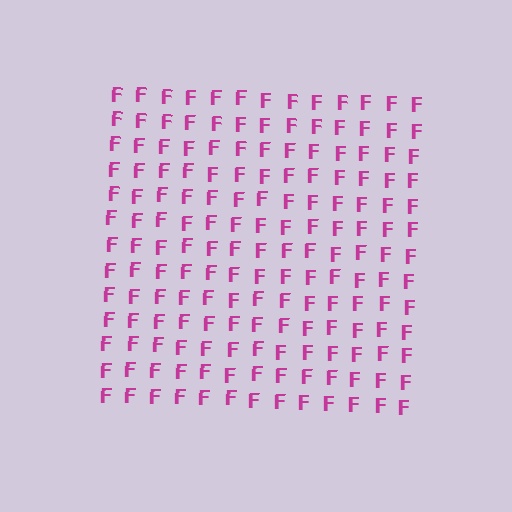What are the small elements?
The small elements are letter F's.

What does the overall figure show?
The overall figure shows a square.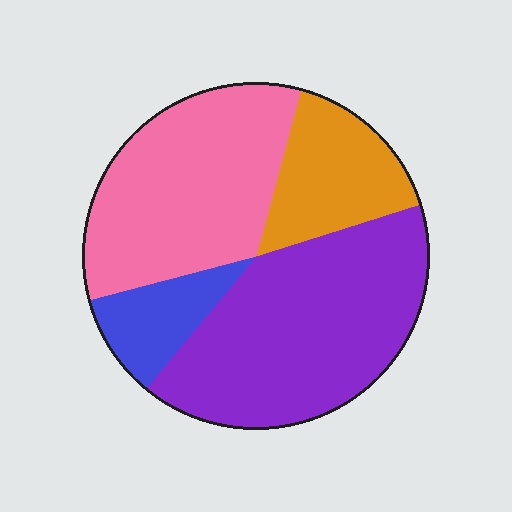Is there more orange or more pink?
Pink.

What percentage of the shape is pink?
Pink covers about 35% of the shape.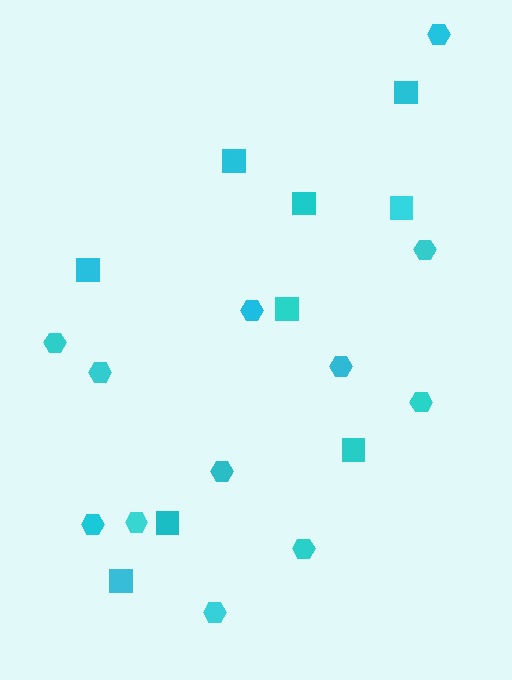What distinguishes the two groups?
There are 2 groups: one group of squares (9) and one group of hexagons (12).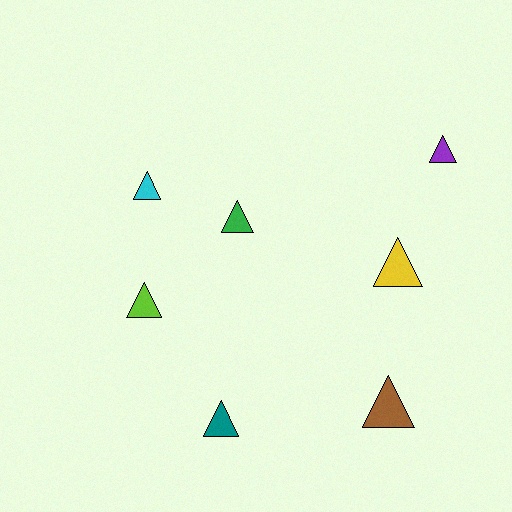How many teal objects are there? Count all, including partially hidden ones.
There is 1 teal object.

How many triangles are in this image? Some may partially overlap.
There are 7 triangles.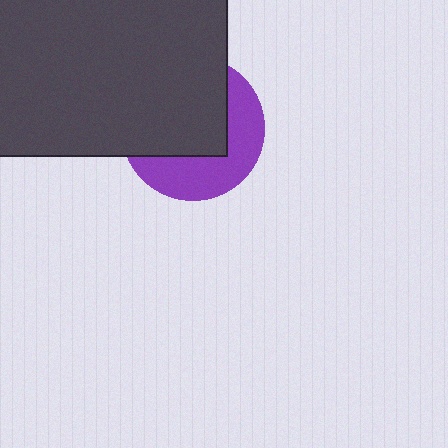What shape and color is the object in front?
The object in front is a dark gray rectangle.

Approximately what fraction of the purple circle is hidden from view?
Roughly 58% of the purple circle is hidden behind the dark gray rectangle.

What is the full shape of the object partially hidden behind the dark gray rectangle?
The partially hidden object is a purple circle.